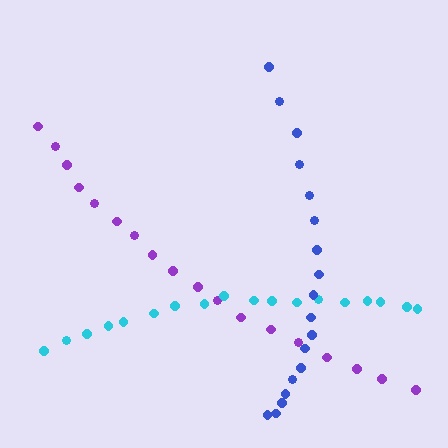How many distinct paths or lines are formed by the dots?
There are 3 distinct paths.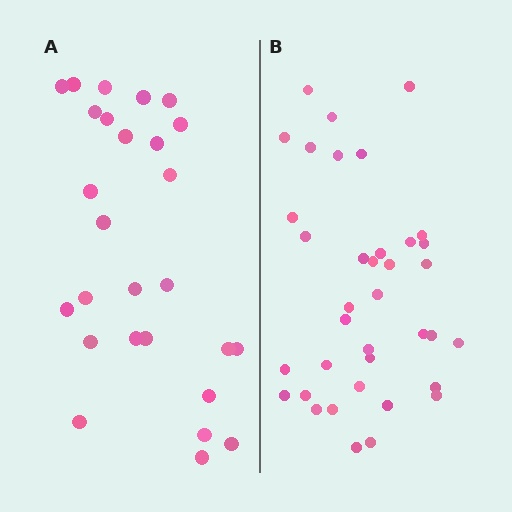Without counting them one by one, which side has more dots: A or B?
Region B (the right region) has more dots.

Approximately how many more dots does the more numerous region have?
Region B has roughly 10 or so more dots than region A.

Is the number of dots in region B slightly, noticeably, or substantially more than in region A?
Region B has noticeably more, but not dramatically so. The ratio is roughly 1.4 to 1.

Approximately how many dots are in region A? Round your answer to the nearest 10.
About 30 dots. (The exact count is 27, which rounds to 30.)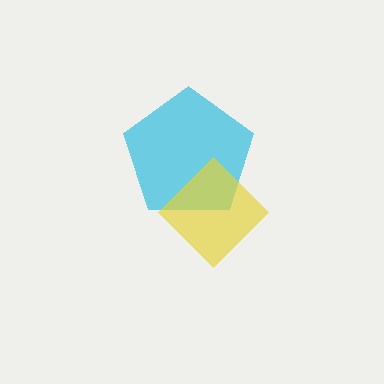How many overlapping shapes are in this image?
There are 2 overlapping shapes in the image.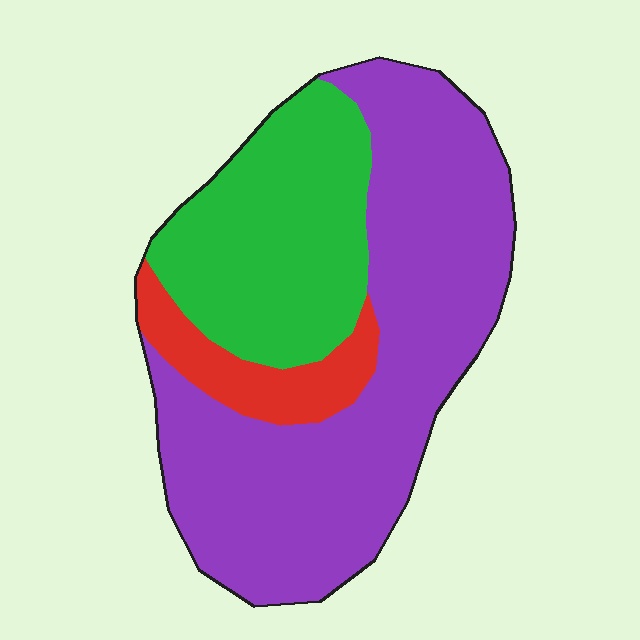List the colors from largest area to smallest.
From largest to smallest: purple, green, red.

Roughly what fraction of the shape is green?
Green covers roughly 30% of the shape.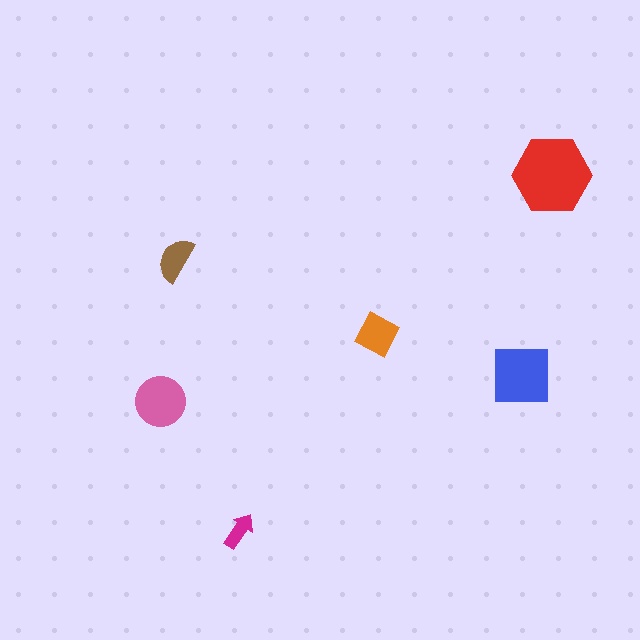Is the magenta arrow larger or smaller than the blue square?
Smaller.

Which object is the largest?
The red hexagon.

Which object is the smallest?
The magenta arrow.